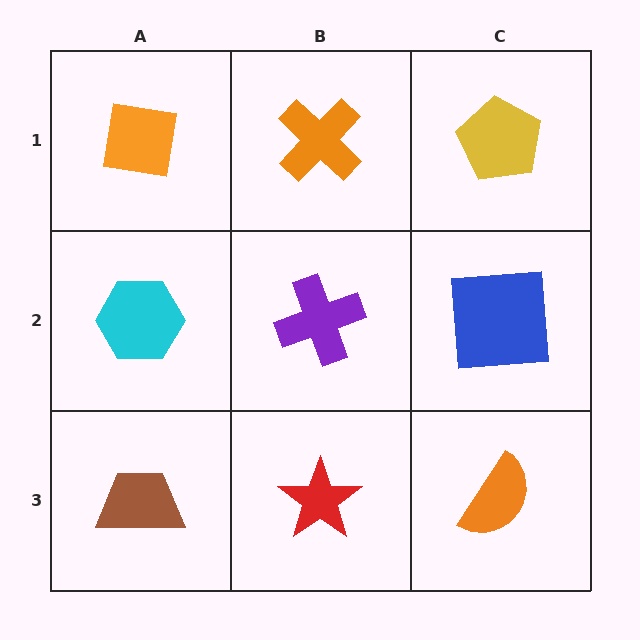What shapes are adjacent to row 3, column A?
A cyan hexagon (row 2, column A), a red star (row 3, column B).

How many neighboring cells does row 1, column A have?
2.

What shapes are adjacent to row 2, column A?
An orange square (row 1, column A), a brown trapezoid (row 3, column A), a purple cross (row 2, column B).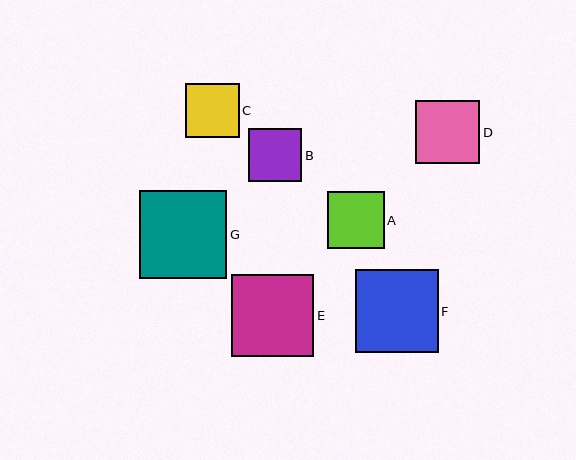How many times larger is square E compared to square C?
Square E is approximately 1.5 times the size of square C.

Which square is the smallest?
Square B is the smallest with a size of approximately 54 pixels.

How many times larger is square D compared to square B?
Square D is approximately 1.2 times the size of square B.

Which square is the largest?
Square G is the largest with a size of approximately 88 pixels.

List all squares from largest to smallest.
From largest to smallest: G, F, E, D, A, C, B.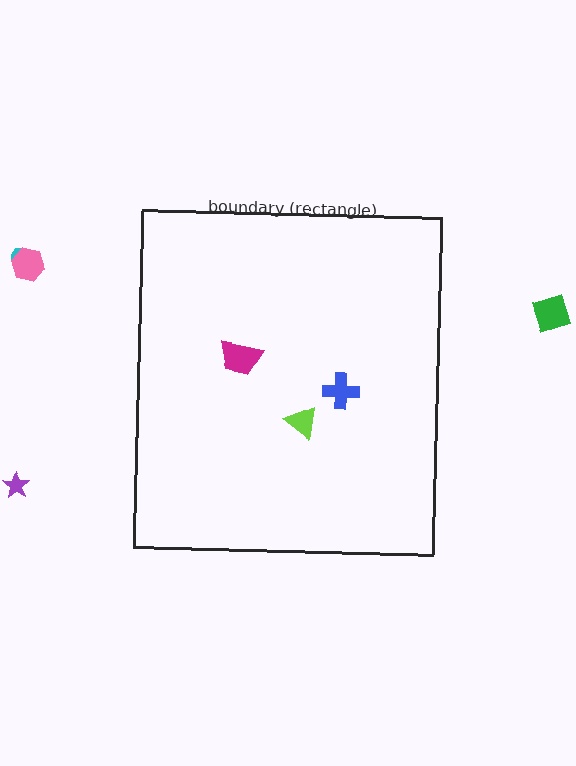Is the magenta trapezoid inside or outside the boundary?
Inside.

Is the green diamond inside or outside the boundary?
Outside.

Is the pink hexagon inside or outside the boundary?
Outside.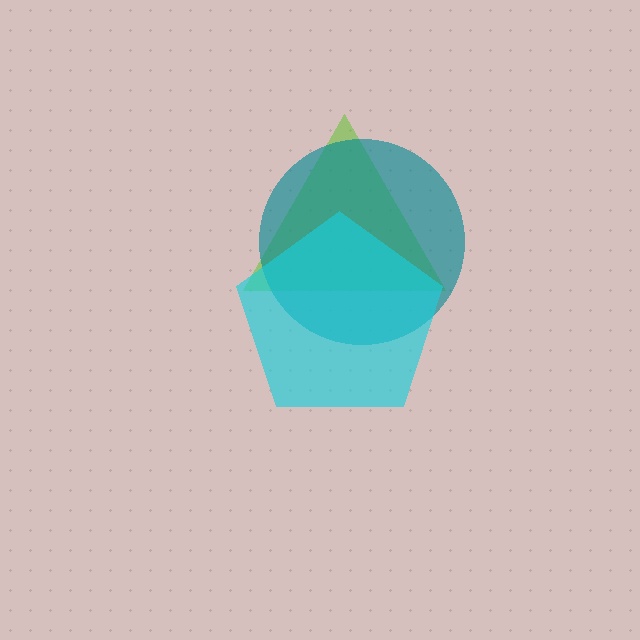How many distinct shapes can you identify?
There are 3 distinct shapes: a lime triangle, a teal circle, a cyan pentagon.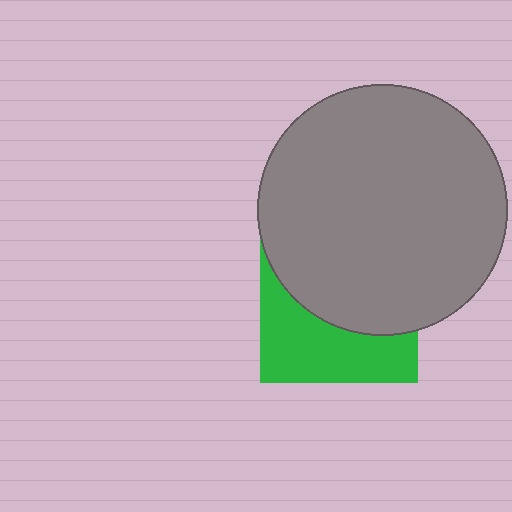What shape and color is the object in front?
The object in front is a gray circle.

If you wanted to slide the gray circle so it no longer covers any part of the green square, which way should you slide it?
Slide it up — that is the most direct way to separate the two shapes.